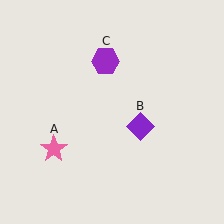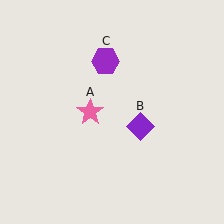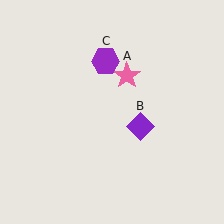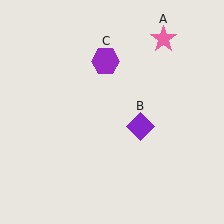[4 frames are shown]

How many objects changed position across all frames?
1 object changed position: pink star (object A).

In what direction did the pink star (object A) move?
The pink star (object A) moved up and to the right.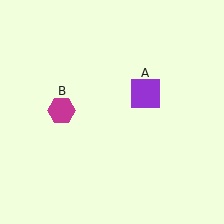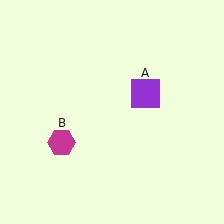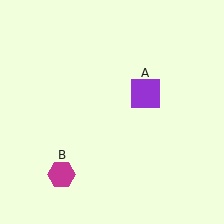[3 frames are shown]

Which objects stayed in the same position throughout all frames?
Purple square (object A) remained stationary.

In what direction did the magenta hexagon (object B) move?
The magenta hexagon (object B) moved down.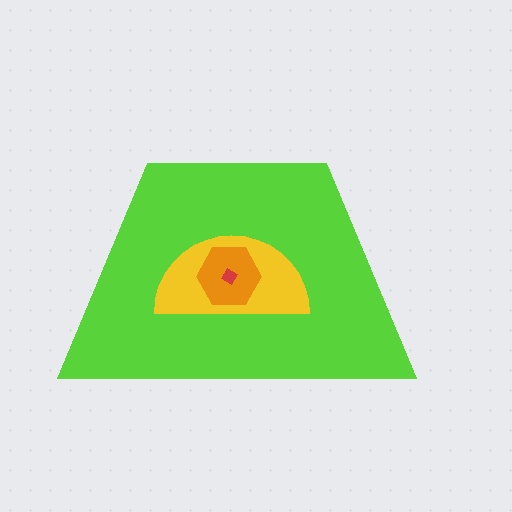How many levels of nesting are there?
4.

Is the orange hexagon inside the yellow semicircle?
Yes.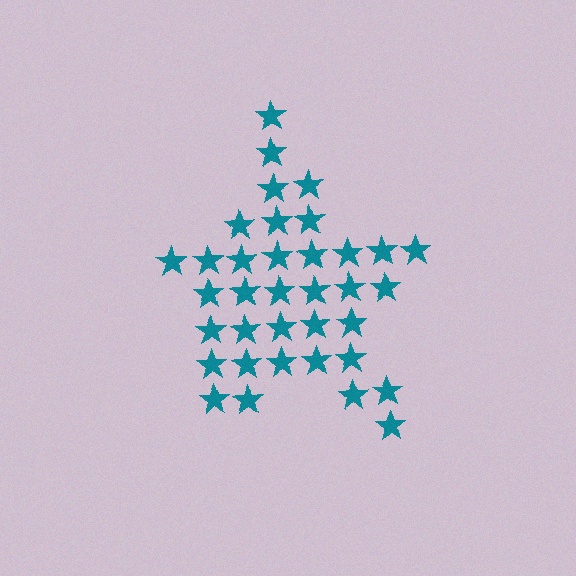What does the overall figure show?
The overall figure shows a star.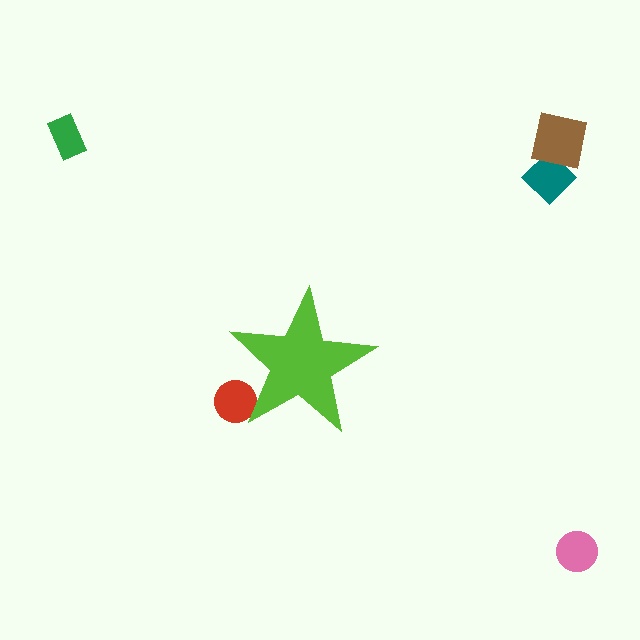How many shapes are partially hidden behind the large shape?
1 shape is partially hidden.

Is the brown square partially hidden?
No, the brown square is fully visible.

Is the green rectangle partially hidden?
No, the green rectangle is fully visible.